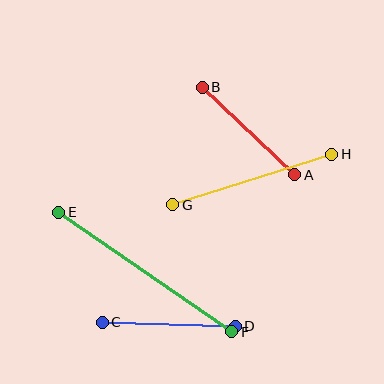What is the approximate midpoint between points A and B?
The midpoint is at approximately (249, 131) pixels.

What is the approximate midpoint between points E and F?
The midpoint is at approximately (145, 272) pixels.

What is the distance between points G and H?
The distance is approximately 166 pixels.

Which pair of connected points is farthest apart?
Points E and F are farthest apart.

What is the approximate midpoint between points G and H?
The midpoint is at approximately (252, 179) pixels.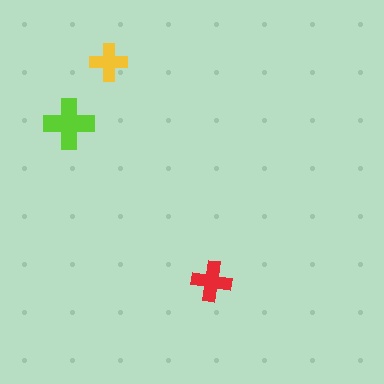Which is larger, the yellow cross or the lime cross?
The lime one.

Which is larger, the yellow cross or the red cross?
The red one.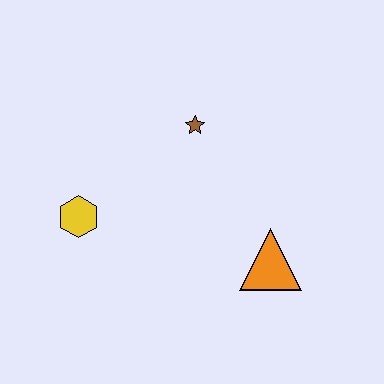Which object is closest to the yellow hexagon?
The brown star is closest to the yellow hexagon.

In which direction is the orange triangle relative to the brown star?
The orange triangle is below the brown star.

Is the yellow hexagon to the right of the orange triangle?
No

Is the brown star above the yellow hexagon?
Yes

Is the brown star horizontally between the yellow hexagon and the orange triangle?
Yes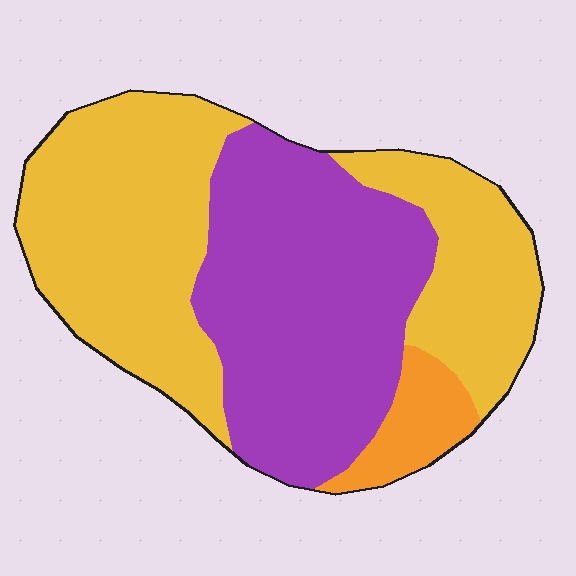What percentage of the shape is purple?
Purple covers 42% of the shape.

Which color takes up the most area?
Yellow, at roughly 50%.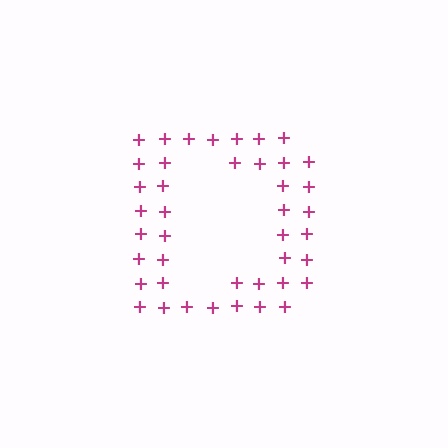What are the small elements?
The small elements are plus signs.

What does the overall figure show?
The overall figure shows the letter D.